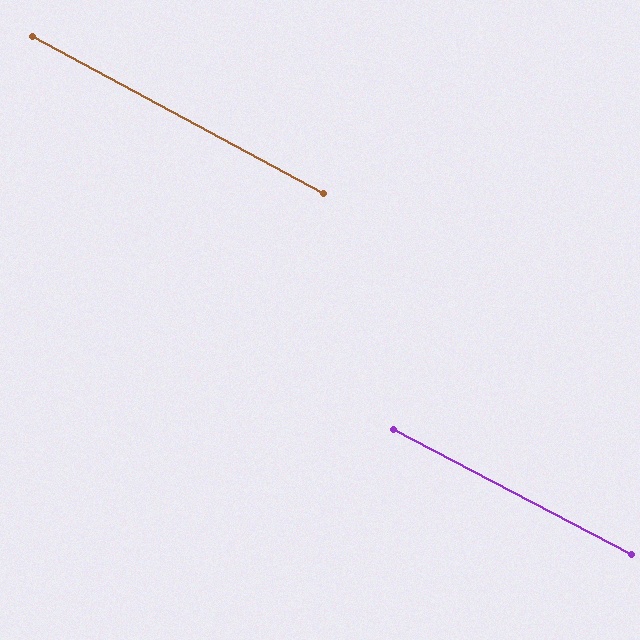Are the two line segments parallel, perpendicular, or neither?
Parallel — their directions differ by only 0.6°.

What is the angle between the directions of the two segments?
Approximately 1 degree.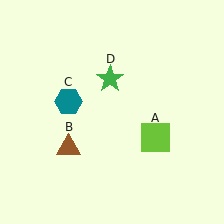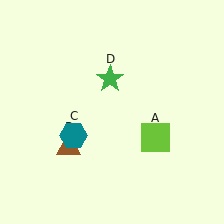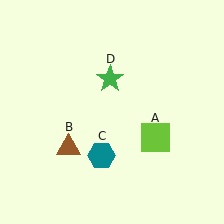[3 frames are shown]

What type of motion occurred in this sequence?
The teal hexagon (object C) rotated counterclockwise around the center of the scene.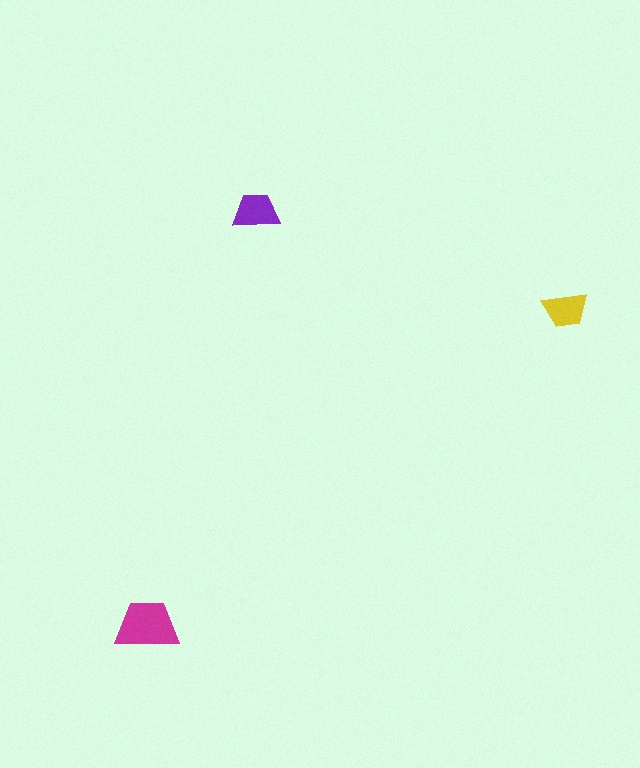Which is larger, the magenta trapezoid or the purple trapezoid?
The magenta one.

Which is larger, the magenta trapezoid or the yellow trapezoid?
The magenta one.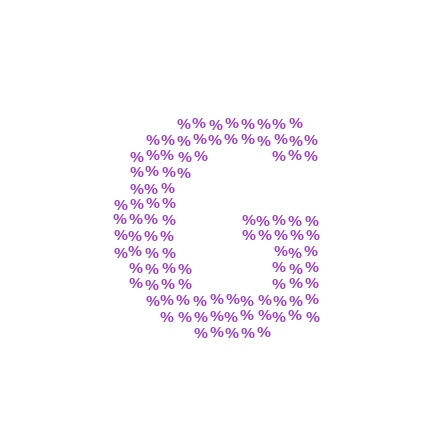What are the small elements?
The small elements are percent signs.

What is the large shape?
The large shape is the letter G.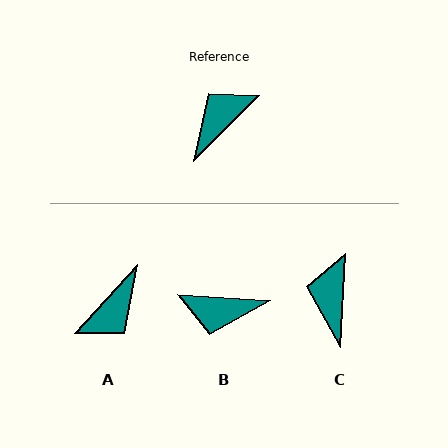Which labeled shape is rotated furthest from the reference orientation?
A, about 178 degrees away.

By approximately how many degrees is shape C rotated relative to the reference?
Approximately 42 degrees counter-clockwise.